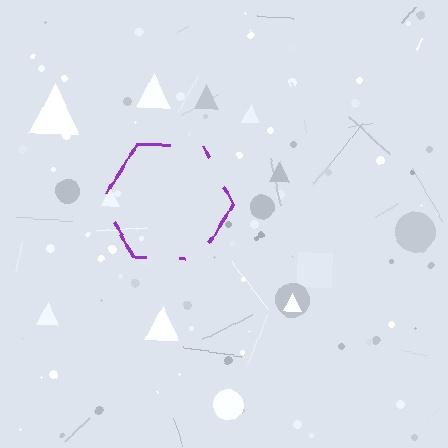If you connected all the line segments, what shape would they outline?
They would outline a hexagon.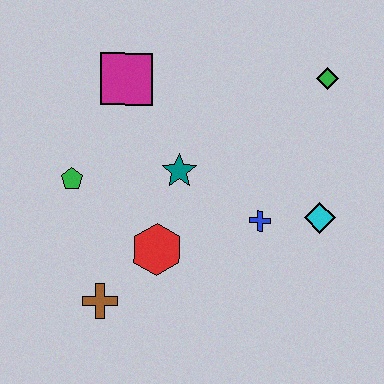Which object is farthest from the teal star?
The green diamond is farthest from the teal star.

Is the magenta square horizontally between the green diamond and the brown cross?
Yes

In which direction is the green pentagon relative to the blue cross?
The green pentagon is to the left of the blue cross.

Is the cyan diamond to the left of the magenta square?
No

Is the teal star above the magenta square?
No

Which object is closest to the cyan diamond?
The blue cross is closest to the cyan diamond.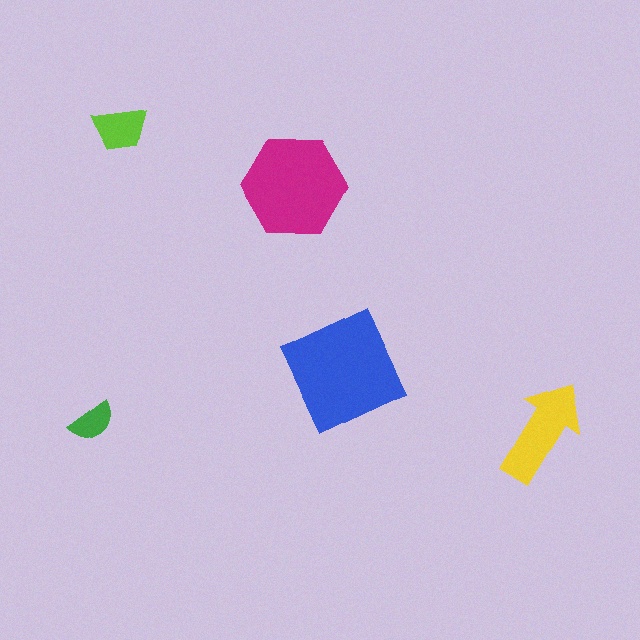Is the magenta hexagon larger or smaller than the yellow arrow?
Larger.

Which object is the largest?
The blue square.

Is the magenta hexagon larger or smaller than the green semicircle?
Larger.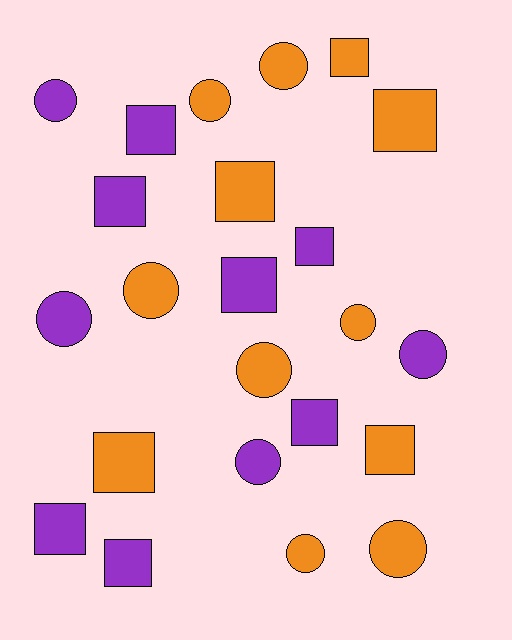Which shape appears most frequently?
Square, with 12 objects.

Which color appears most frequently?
Orange, with 12 objects.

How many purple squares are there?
There are 7 purple squares.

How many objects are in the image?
There are 23 objects.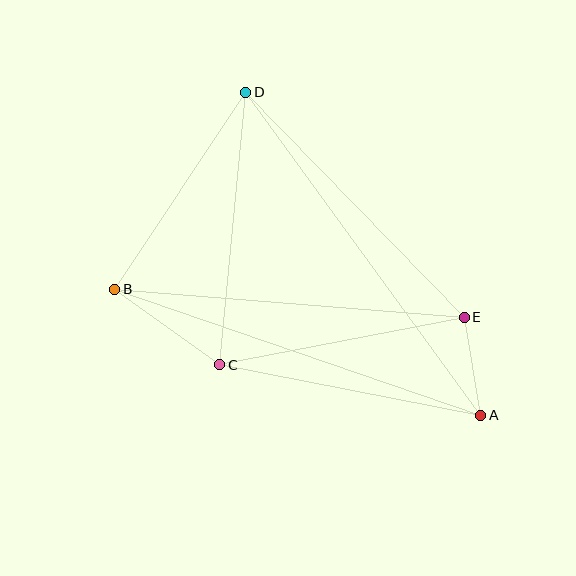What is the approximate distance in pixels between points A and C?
The distance between A and C is approximately 266 pixels.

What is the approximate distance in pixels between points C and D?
The distance between C and D is approximately 274 pixels.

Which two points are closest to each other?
Points A and E are closest to each other.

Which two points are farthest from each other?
Points A and D are farthest from each other.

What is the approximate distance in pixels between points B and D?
The distance between B and D is approximately 236 pixels.